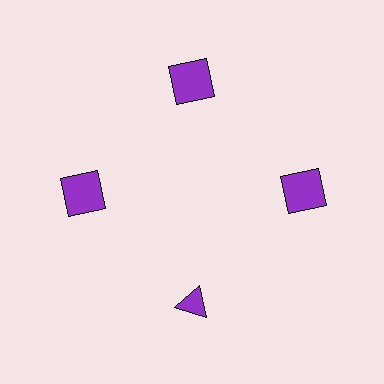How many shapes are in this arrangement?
There are 4 shapes arranged in a ring pattern.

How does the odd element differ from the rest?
It has a different shape: triangle instead of square.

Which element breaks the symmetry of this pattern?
The purple triangle at roughly the 6 o'clock position breaks the symmetry. All other shapes are purple squares.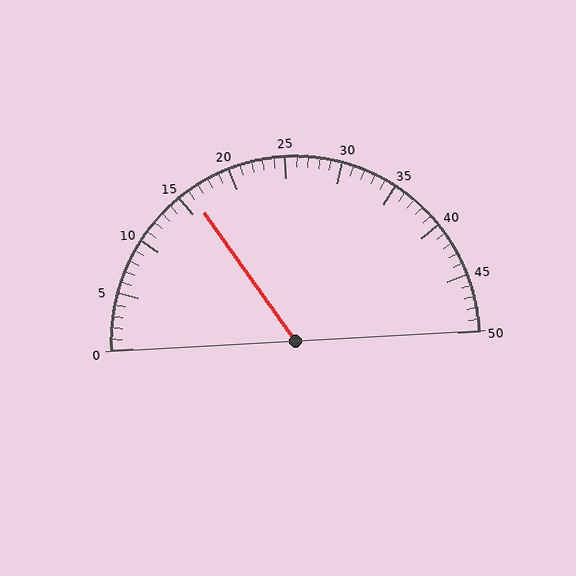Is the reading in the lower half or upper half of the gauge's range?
The reading is in the lower half of the range (0 to 50).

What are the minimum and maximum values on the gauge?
The gauge ranges from 0 to 50.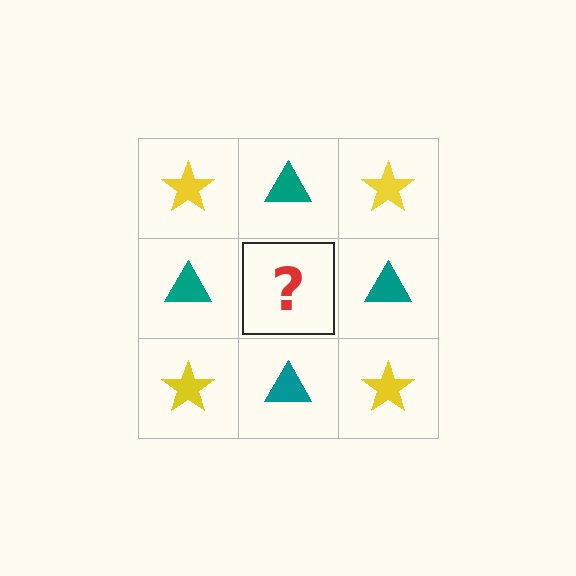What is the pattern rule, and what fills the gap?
The rule is that it alternates yellow star and teal triangle in a checkerboard pattern. The gap should be filled with a yellow star.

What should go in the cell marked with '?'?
The missing cell should contain a yellow star.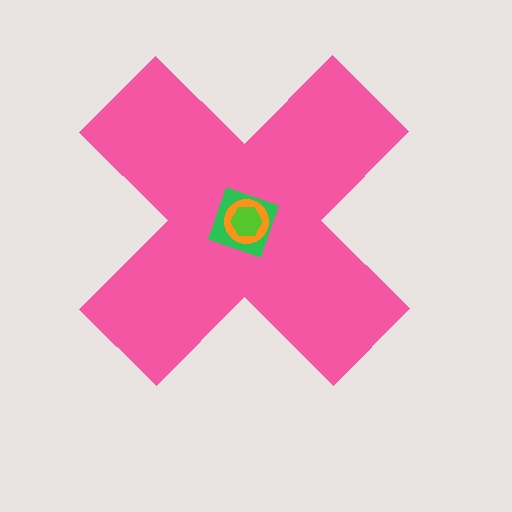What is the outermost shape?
The pink cross.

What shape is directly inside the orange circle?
The lime hexagon.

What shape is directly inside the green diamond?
The orange circle.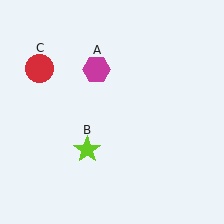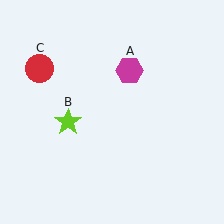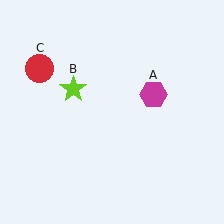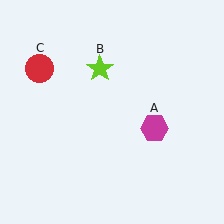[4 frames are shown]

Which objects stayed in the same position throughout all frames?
Red circle (object C) remained stationary.